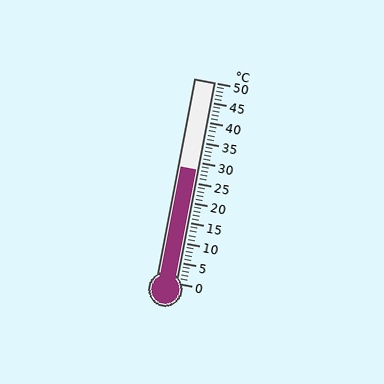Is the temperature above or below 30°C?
The temperature is below 30°C.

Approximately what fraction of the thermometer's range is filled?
The thermometer is filled to approximately 55% of its range.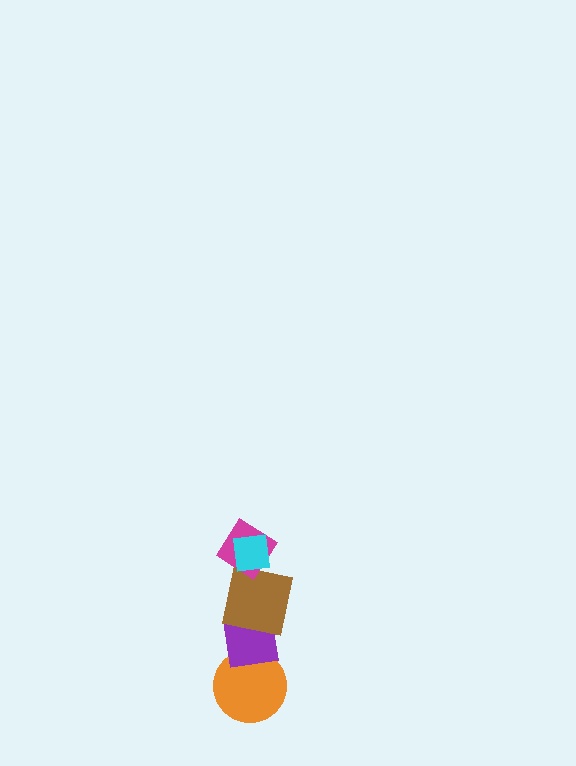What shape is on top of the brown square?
The magenta diamond is on top of the brown square.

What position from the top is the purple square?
The purple square is 4th from the top.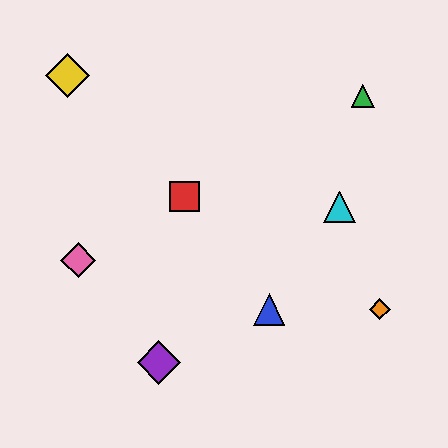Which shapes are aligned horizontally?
The blue triangle, the orange diamond are aligned horizontally.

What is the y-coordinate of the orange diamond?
The orange diamond is at y≈309.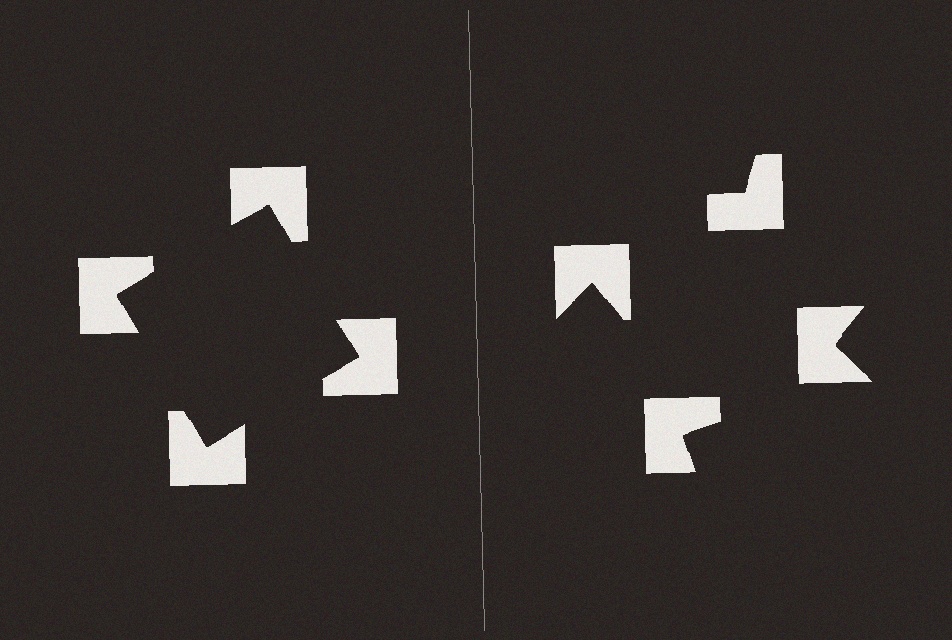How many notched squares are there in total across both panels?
8 — 4 on each side.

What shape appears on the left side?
An illusory square.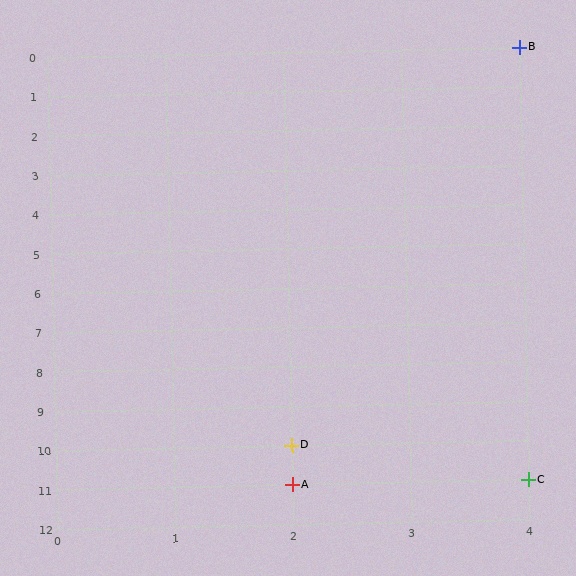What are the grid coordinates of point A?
Point A is at grid coordinates (2, 11).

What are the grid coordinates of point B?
Point B is at grid coordinates (4, 0).